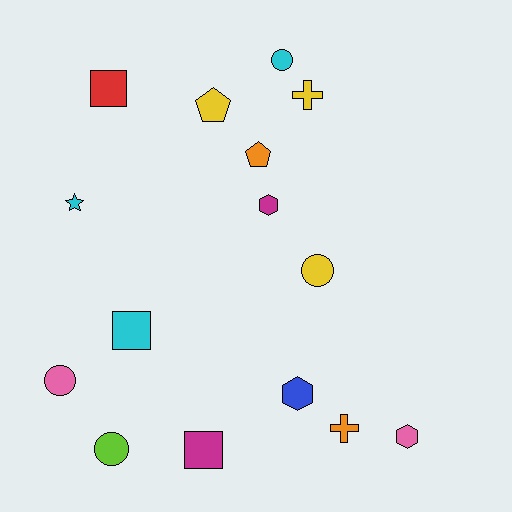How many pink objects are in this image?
There are 2 pink objects.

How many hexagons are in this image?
There are 3 hexagons.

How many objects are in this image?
There are 15 objects.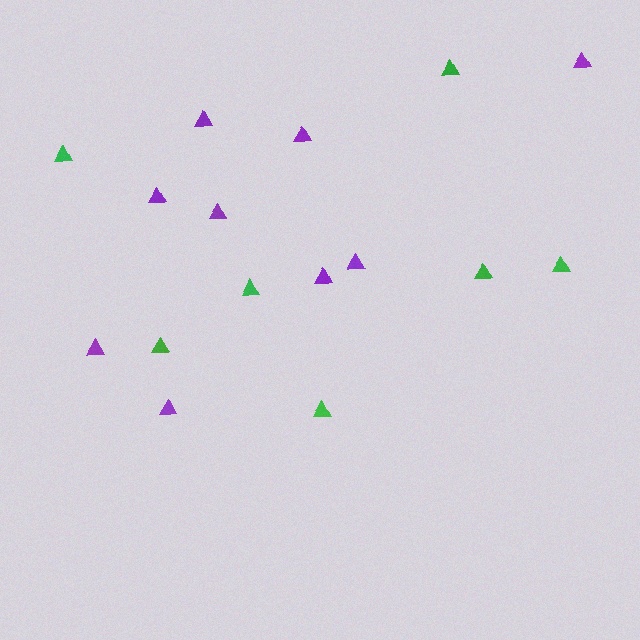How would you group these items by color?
There are 2 groups: one group of green triangles (7) and one group of purple triangles (9).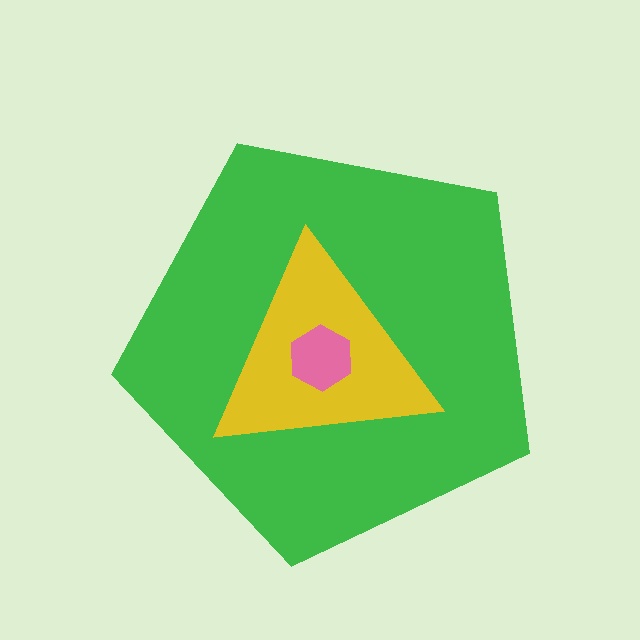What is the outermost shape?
The green pentagon.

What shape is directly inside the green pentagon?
The yellow triangle.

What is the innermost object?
The pink hexagon.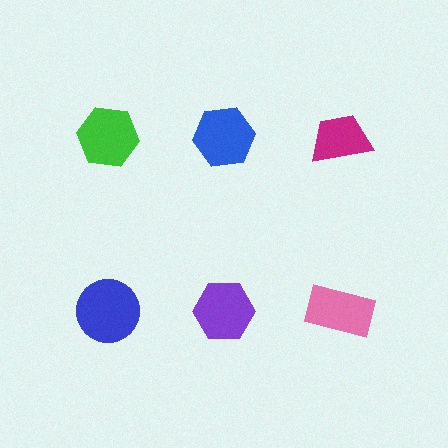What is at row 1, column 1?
A green hexagon.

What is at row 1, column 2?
A blue hexagon.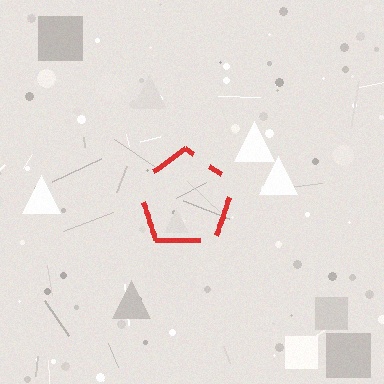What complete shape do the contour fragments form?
The contour fragments form a pentagon.